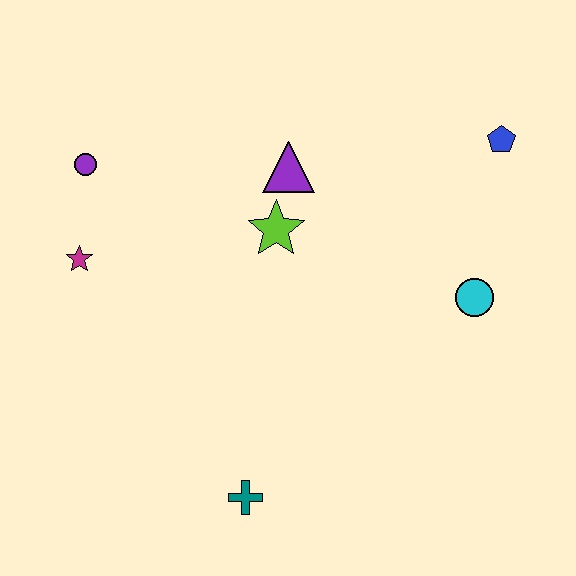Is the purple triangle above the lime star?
Yes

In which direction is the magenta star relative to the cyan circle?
The magenta star is to the left of the cyan circle.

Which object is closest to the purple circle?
The magenta star is closest to the purple circle.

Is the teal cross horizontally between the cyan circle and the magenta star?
Yes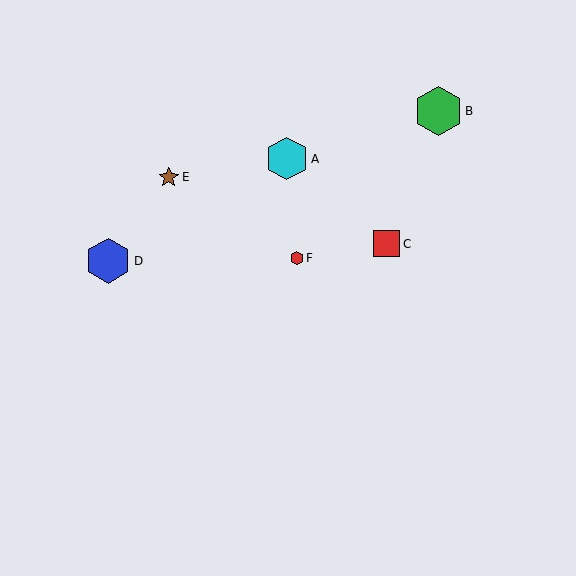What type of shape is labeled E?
Shape E is a brown star.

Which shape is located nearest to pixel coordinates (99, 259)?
The blue hexagon (labeled D) at (108, 261) is nearest to that location.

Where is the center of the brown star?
The center of the brown star is at (169, 177).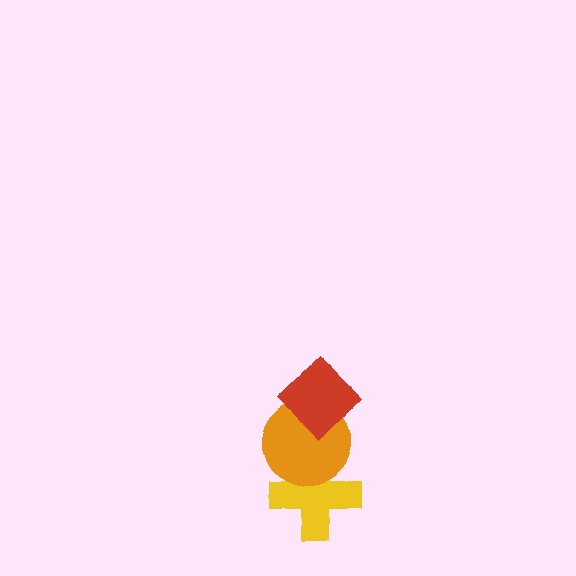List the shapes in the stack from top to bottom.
From top to bottom: the red diamond, the orange circle, the yellow cross.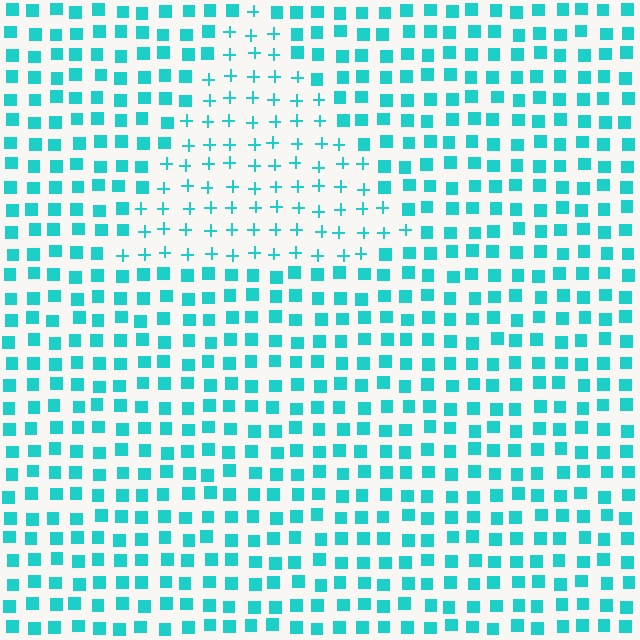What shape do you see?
I see a triangle.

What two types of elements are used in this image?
The image uses plus signs inside the triangle region and squares outside it.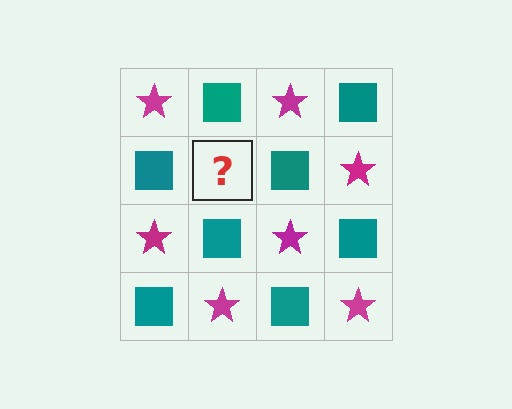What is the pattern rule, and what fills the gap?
The rule is that it alternates magenta star and teal square in a checkerboard pattern. The gap should be filled with a magenta star.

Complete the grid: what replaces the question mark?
The question mark should be replaced with a magenta star.